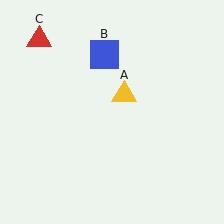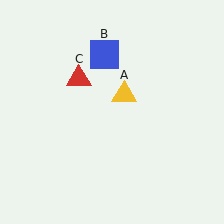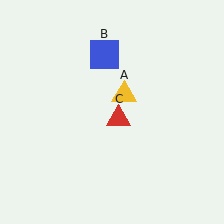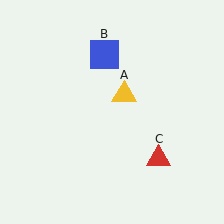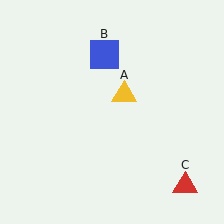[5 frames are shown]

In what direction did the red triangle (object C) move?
The red triangle (object C) moved down and to the right.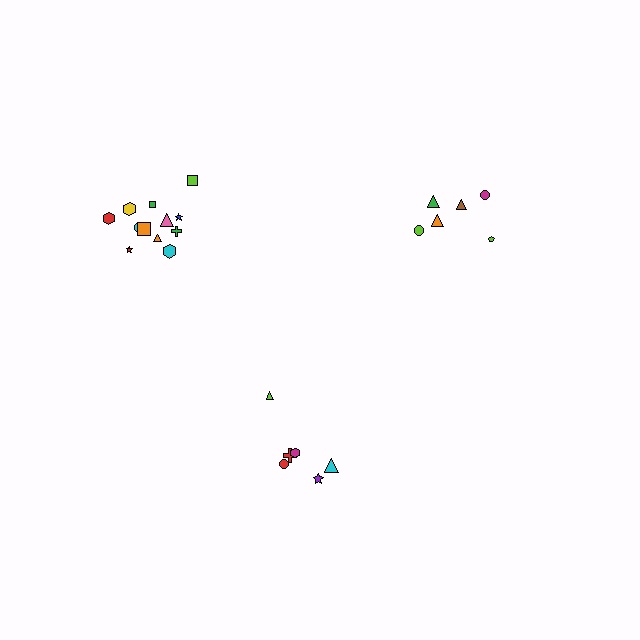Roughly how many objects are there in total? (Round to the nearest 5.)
Roughly 25 objects in total.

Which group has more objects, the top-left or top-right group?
The top-left group.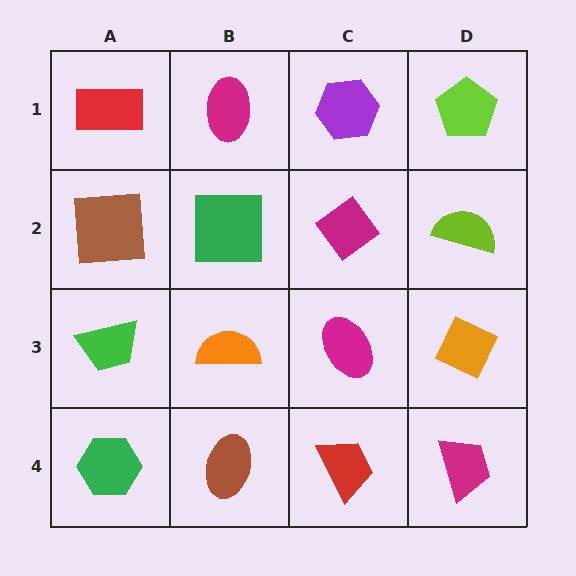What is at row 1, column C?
A purple hexagon.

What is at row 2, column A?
A brown square.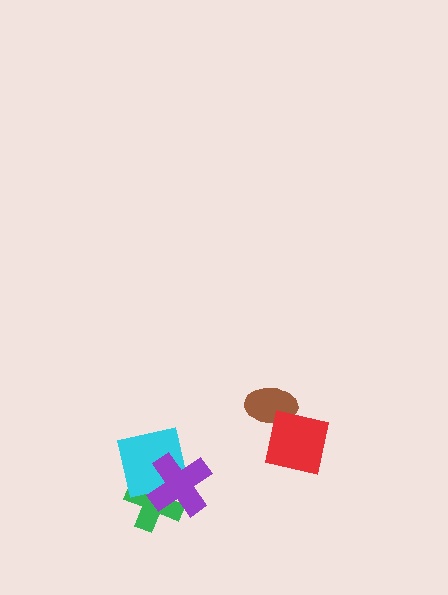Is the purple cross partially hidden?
No, no other shape covers it.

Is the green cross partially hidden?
Yes, it is partially covered by another shape.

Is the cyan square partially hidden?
Yes, it is partially covered by another shape.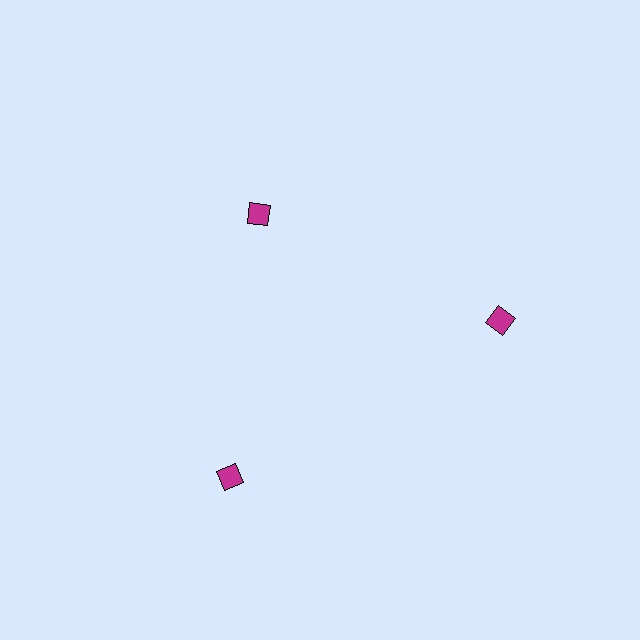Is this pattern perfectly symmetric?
No. The 3 magenta diamonds are arranged in a ring, but one element near the 11 o'clock position is pulled inward toward the center, breaking the 3-fold rotational symmetry.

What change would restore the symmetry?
The symmetry would be restored by moving it outward, back onto the ring so that all 3 diamonds sit at equal angles and equal distance from the center.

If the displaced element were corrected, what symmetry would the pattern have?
It would have 3-fold rotational symmetry — the pattern would map onto itself every 120 degrees.